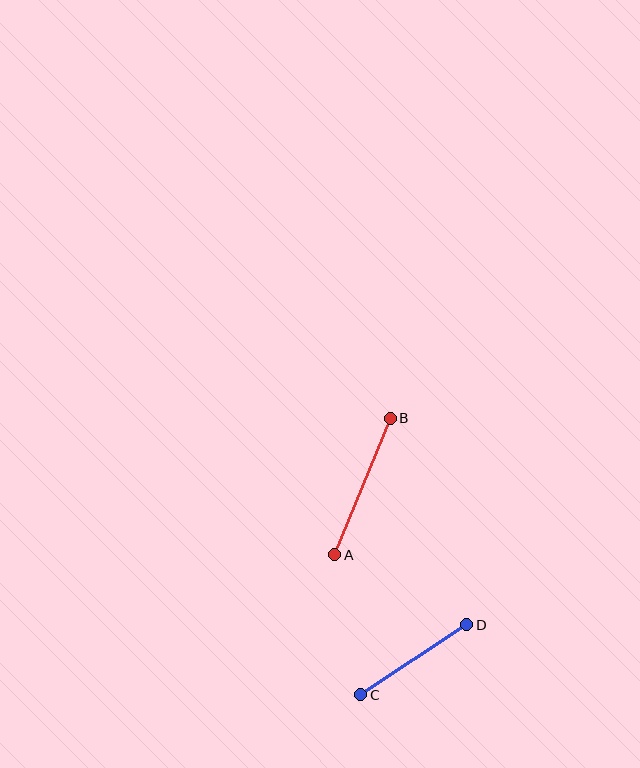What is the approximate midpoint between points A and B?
The midpoint is at approximately (362, 487) pixels.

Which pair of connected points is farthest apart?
Points A and B are farthest apart.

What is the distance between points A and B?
The distance is approximately 148 pixels.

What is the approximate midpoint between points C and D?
The midpoint is at approximately (414, 660) pixels.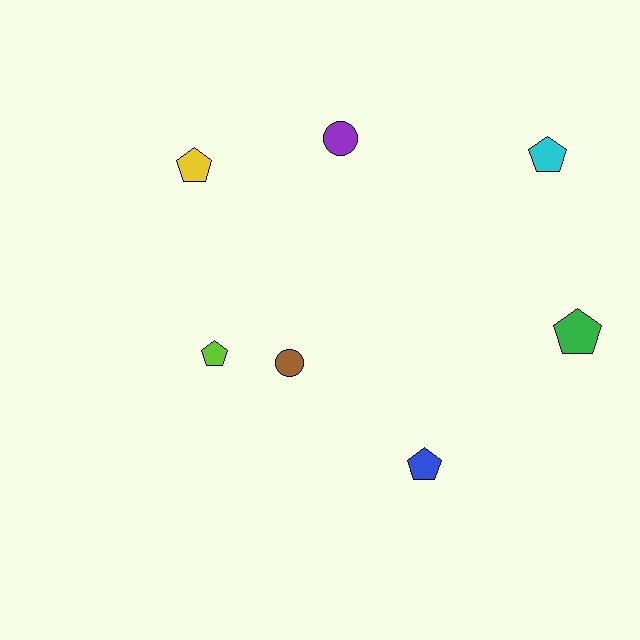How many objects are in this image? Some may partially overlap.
There are 7 objects.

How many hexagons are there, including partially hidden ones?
There are no hexagons.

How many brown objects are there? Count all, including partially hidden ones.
There is 1 brown object.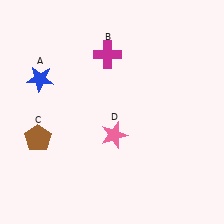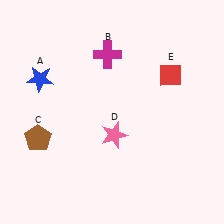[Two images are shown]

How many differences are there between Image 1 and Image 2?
There is 1 difference between the two images.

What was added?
A red diamond (E) was added in Image 2.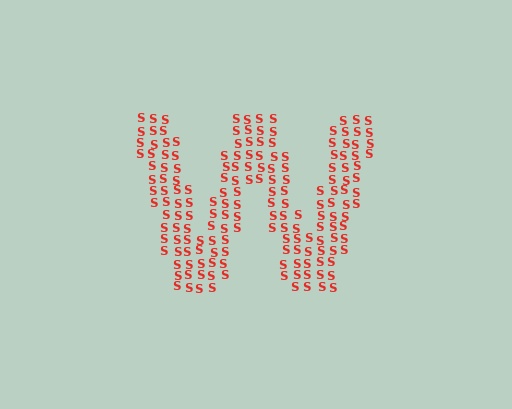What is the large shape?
The large shape is the letter W.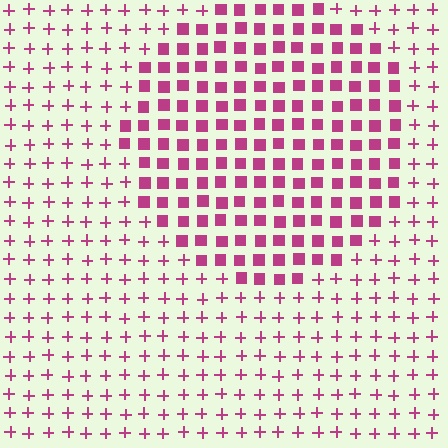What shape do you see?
I see a circle.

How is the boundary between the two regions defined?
The boundary is defined by a change in element shape: squares inside vs. plus signs outside. All elements share the same color and spacing.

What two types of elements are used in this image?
The image uses squares inside the circle region and plus signs outside it.